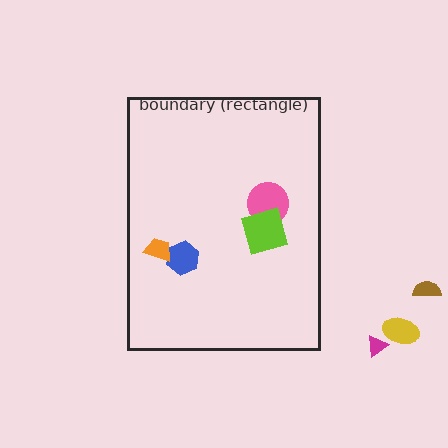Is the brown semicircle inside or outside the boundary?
Outside.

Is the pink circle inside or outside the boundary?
Inside.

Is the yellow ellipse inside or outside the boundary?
Outside.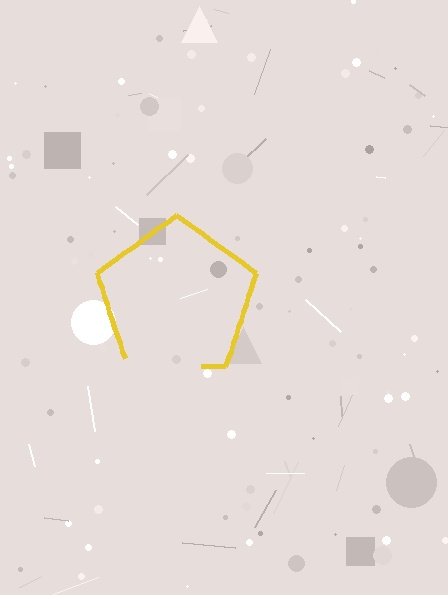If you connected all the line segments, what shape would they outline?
They would outline a pentagon.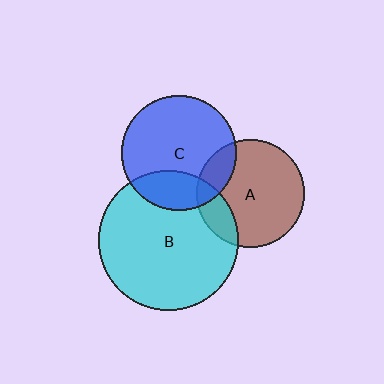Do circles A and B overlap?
Yes.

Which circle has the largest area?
Circle B (cyan).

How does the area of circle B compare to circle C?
Approximately 1.5 times.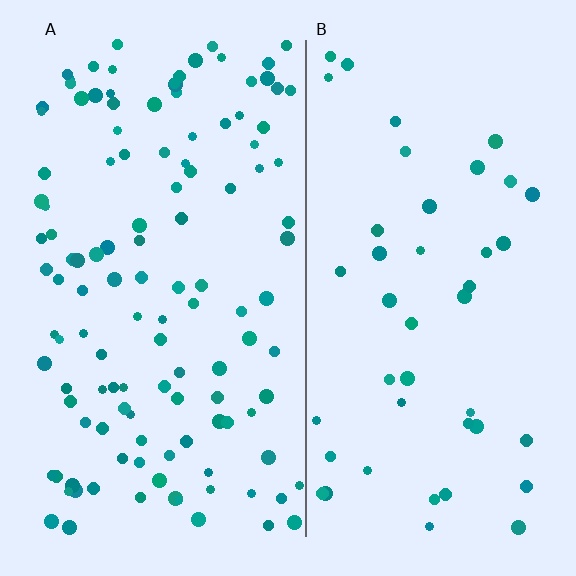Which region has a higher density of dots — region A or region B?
A (the left).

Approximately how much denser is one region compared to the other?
Approximately 2.8× — region A over region B.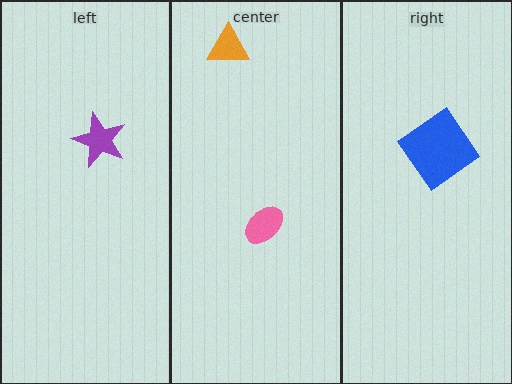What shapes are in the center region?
The pink ellipse, the orange triangle.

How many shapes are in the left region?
1.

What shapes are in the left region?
The purple star.